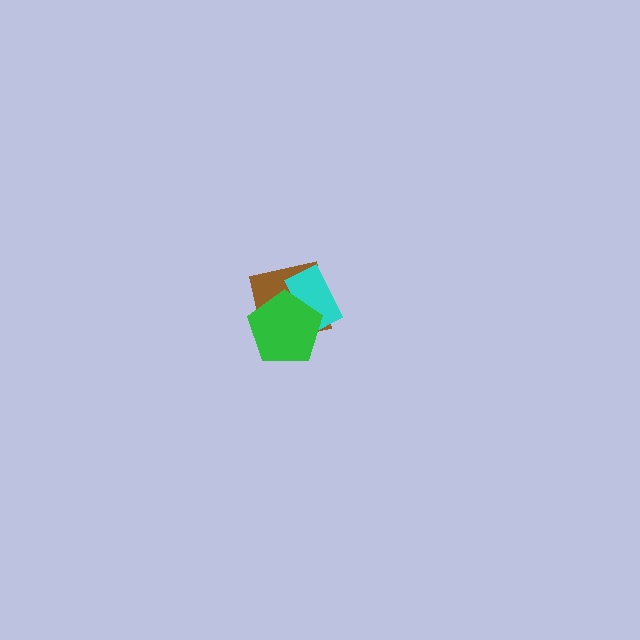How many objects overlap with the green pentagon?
2 objects overlap with the green pentagon.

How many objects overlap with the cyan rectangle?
2 objects overlap with the cyan rectangle.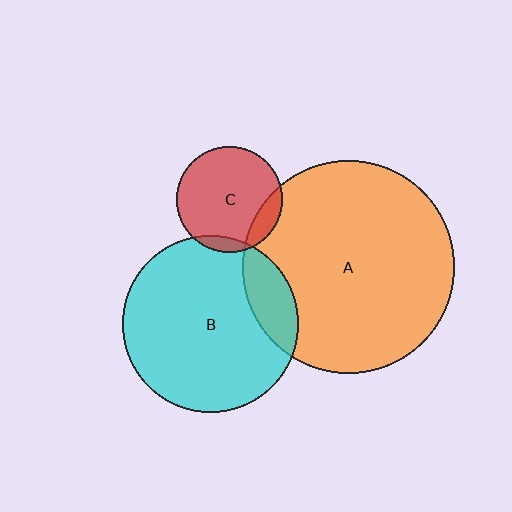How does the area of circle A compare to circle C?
Approximately 4.0 times.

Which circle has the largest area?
Circle A (orange).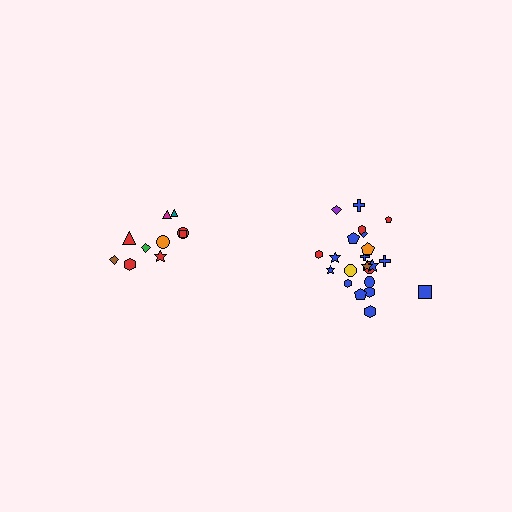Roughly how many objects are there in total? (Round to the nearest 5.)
Roughly 30 objects in total.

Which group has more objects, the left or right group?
The right group.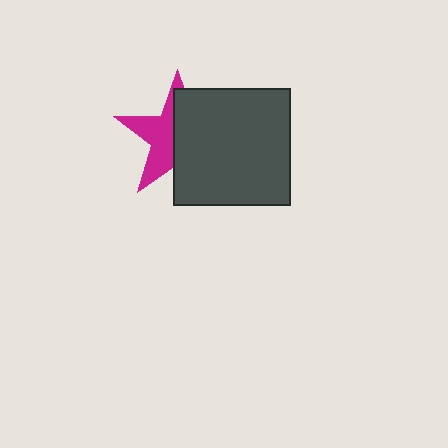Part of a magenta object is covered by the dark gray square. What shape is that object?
It is a star.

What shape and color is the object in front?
The object in front is a dark gray square.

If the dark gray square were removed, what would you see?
You would see the complete magenta star.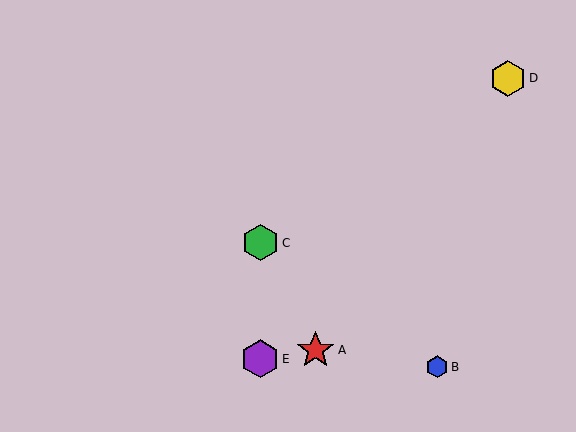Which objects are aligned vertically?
Objects C, E are aligned vertically.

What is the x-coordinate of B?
Object B is at x≈437.